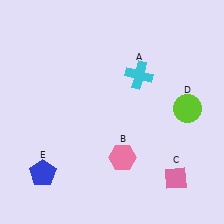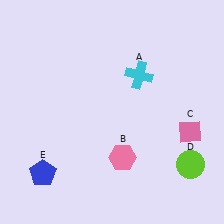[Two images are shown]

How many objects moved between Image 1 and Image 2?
2 objects moved between the two images.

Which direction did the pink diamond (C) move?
The pink diamond (C) moved up.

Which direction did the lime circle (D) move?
The lime circle (D) moved down.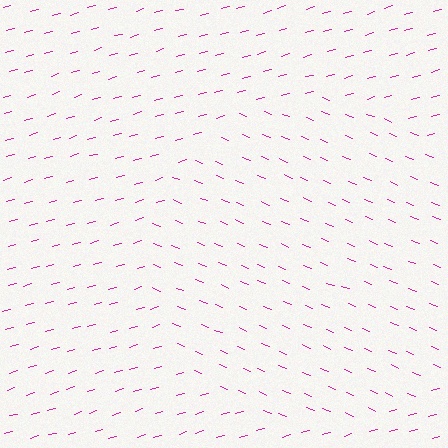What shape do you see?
I see a circle.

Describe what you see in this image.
The image is filled with small magenta line segments. A circle region in the image has lines oriented differently from the surrounding lines, creating a visible texture boundary.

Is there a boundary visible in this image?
Yes, there is a texture boundary formed by a change in line orientation.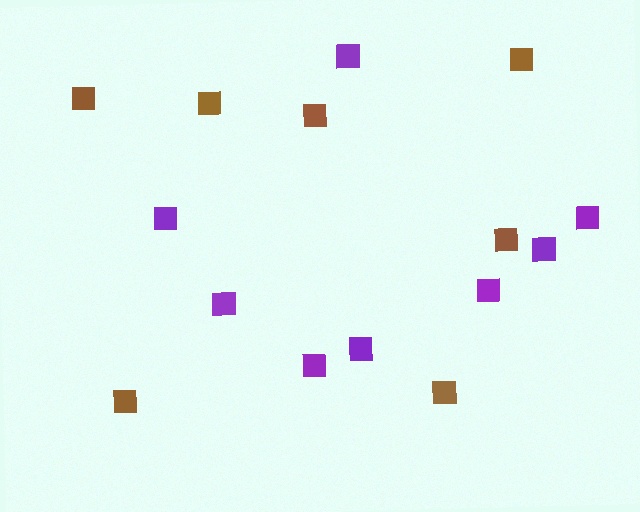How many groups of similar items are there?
There are 2 groups: one group of brown squares (7) and one group of purple squares (8).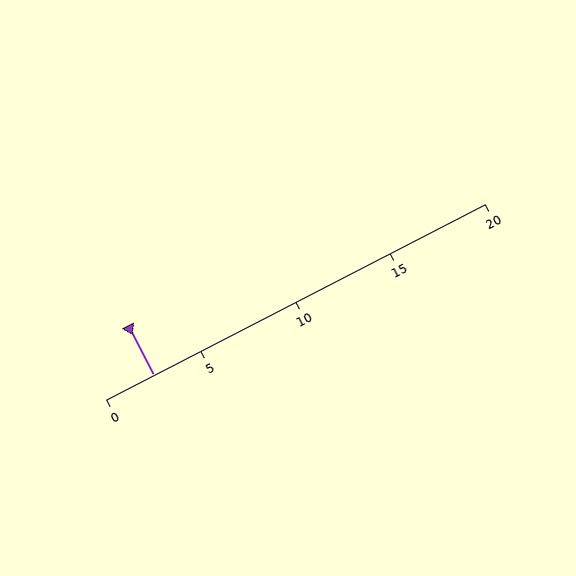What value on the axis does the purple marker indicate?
The marker indicates approximately 2.5.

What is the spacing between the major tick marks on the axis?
The major ticks are spaced 5 apart.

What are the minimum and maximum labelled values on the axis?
The axis runs from 0 to 20.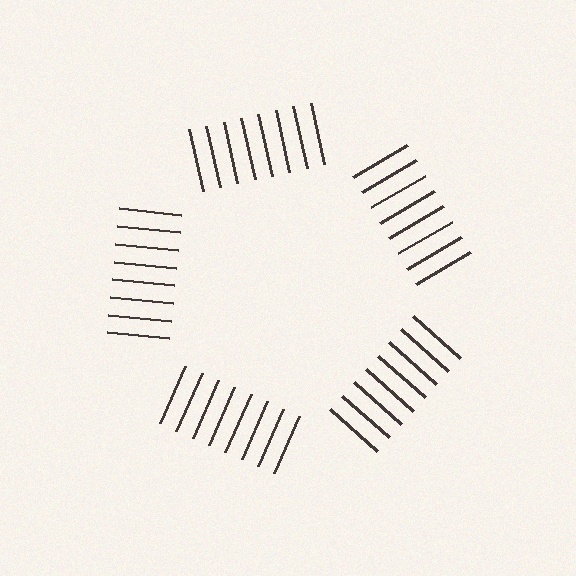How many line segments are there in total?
40 — 8 along each of the 5 edges.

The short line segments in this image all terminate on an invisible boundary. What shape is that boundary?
An illusory pentagon — the line segments terminate on its edges but no continuous stroke is drawn.